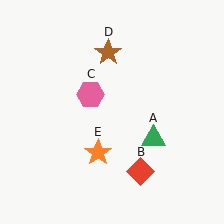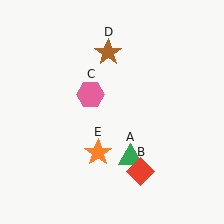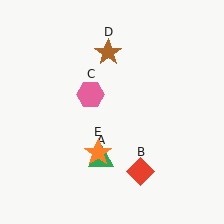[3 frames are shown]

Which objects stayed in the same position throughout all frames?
Red diamond (object B) and pink hexagon (object C) and brown star (object D) and orange star (object E) remained stationary.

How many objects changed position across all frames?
1 object changed position: green triangle (object A).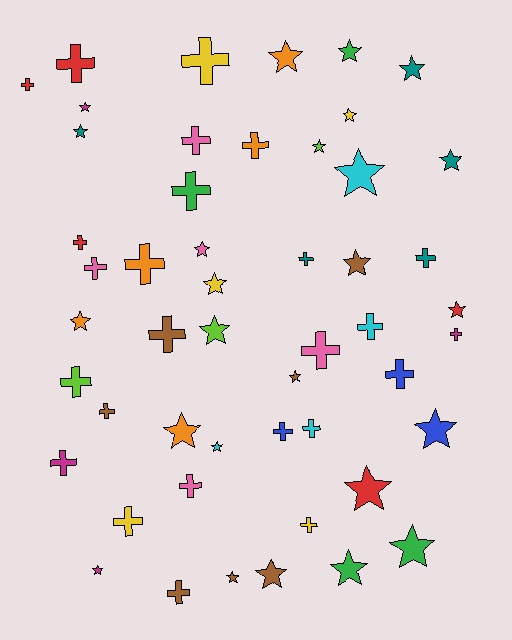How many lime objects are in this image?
There are 3 lime objects.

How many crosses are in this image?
There are 25 crosses.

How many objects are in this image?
There are 50 objects.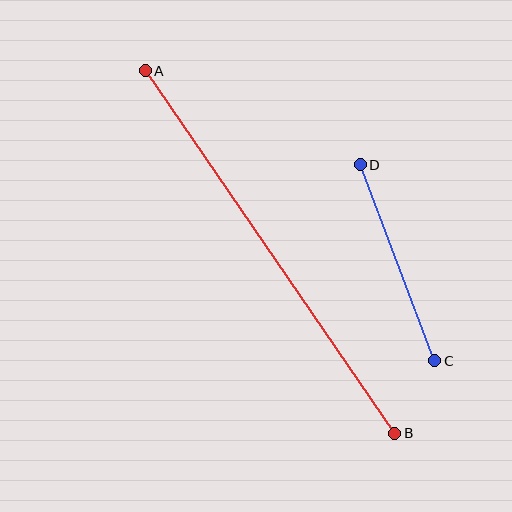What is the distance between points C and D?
The distance is approximately 210 pixels.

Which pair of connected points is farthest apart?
Points A and B are farthest apart.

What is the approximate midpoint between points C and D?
The midpoint is at approximately (397, 263) pixels.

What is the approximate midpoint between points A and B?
The midpoint is at approximately (270, 252) pixels.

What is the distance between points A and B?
The distance is approximately 440 pixels.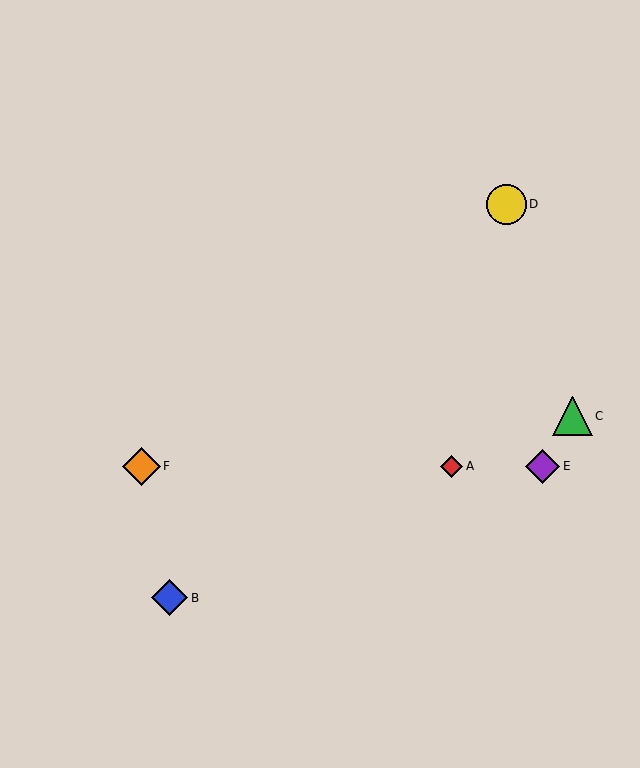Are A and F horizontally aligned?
Yes, both are at y≈466.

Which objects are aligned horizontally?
Objects A, E, F are aligned horizontally.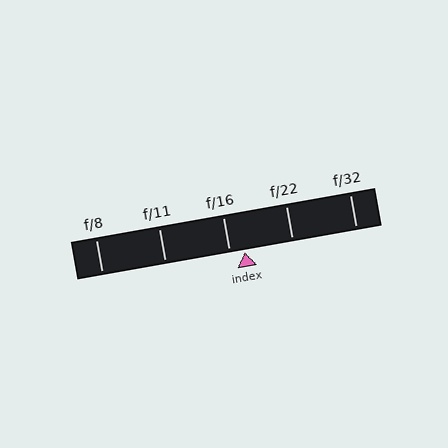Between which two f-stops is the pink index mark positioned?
The index mark is between f/16 and f/22.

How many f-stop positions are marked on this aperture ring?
There are 5 f-stop positions marked.